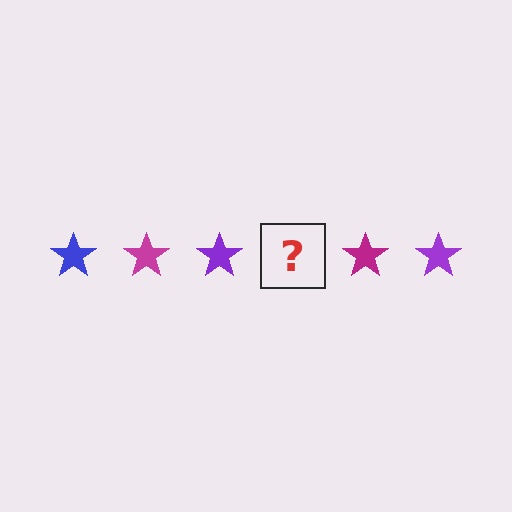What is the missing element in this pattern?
The missing element is a blue star.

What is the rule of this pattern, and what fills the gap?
The rule is that the pattern cycles through blue, magenta, purple stars. The gap should be filled with a blue star.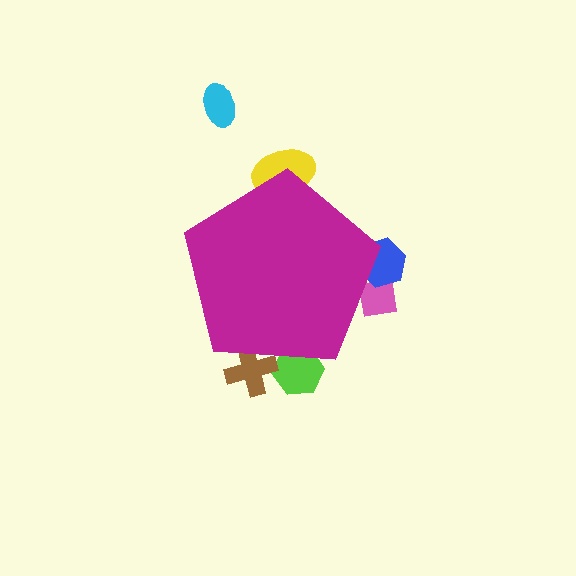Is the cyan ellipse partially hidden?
No, the cyan ellipse is fully visible.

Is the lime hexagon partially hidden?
Yes, the lime hexagon is partially hidden behind the magenta pentagon.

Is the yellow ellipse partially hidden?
Yes, the yellow ellipse is partially hidden behind the magenta pentagon.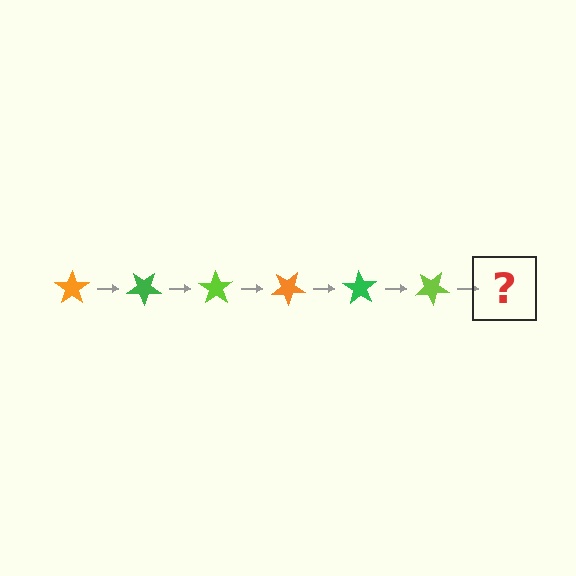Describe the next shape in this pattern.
It should be an orange star, rotated 210 degrees from the start.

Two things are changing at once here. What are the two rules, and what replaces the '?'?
The two rules are that it rotates 35 degrees each step and the color cycles through orange, green, and lime. The '?' should be an orange star, rotated 210 degrees from the start.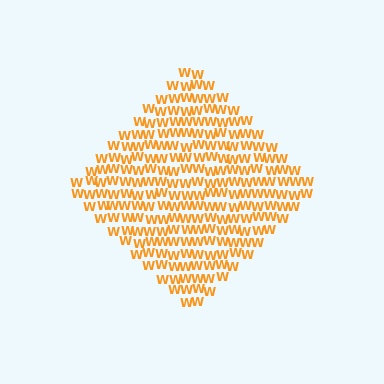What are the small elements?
The small elements are letter W's.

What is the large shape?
The large shape is a diamond.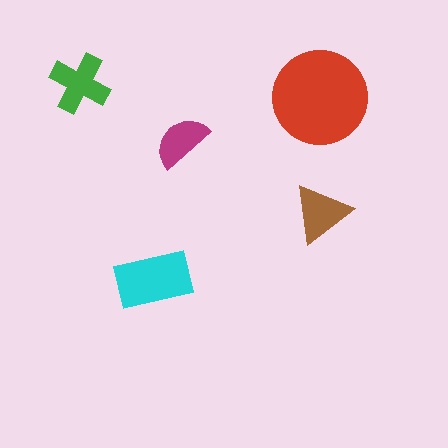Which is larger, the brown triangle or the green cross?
The green cross.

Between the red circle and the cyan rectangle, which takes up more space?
The red circle.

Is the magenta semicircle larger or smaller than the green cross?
Smaller.